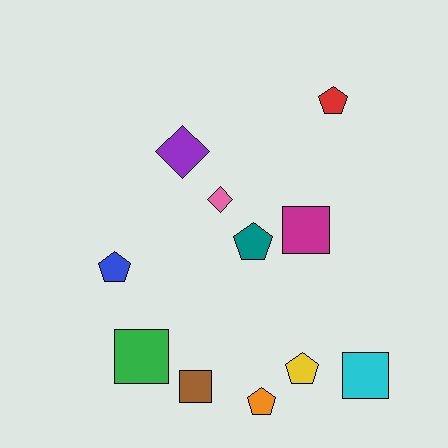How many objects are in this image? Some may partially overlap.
There are 11 objects.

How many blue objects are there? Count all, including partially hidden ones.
There is 1 blue object.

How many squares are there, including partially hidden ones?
There are 4 squares.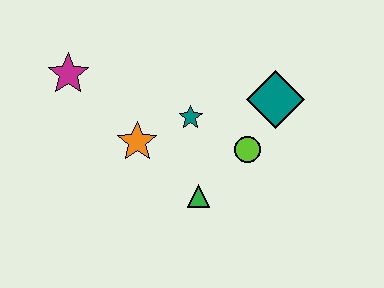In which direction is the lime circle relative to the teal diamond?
The lime circle is below the teal diamond.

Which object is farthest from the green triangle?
The magenta star is farthest from the green triangle.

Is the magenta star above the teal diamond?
Yes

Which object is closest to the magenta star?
The orange star is closest to the magenta star.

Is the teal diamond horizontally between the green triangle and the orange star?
No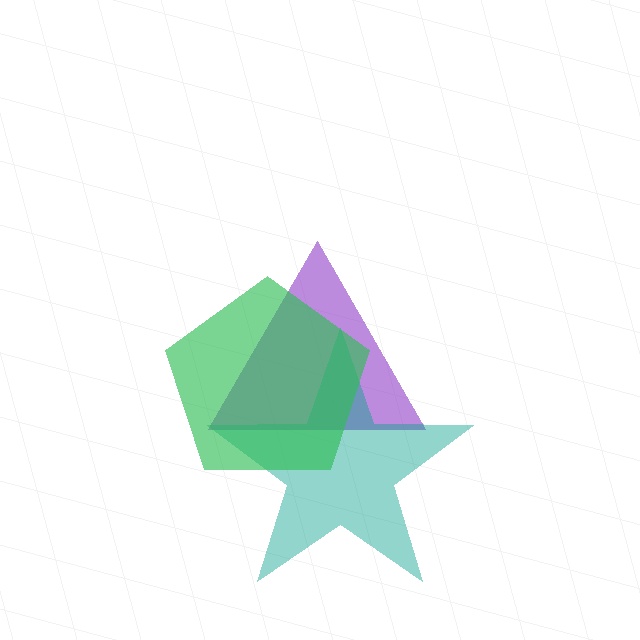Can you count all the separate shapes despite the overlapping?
Yes, there are 3 separate shapes.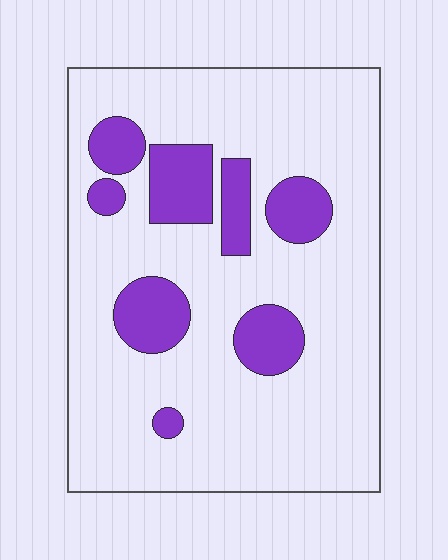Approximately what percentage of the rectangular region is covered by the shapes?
Approximately 20%.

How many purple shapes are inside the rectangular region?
8.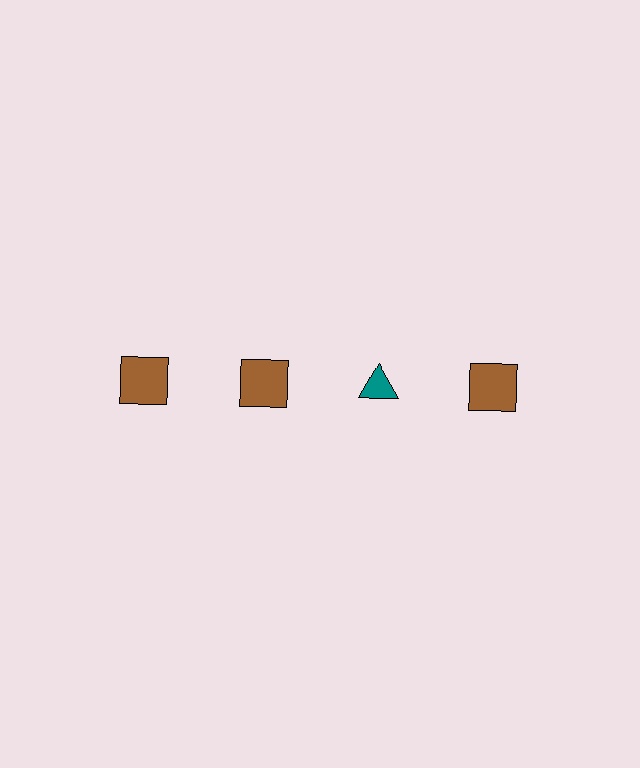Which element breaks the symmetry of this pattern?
The teal triangle in the top row, center column breaks the symmetry. All other shapes are brown squares.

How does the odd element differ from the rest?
It differs in both color (teal instead of brown) and shape (triangle instead of square).